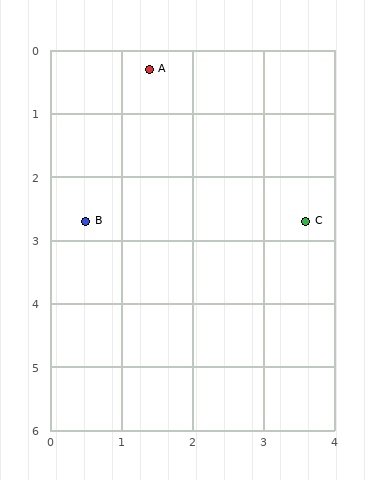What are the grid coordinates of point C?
Point C is at approximately (3.6, 2.7).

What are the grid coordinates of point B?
Point B is at approximately (0.5, 2.7).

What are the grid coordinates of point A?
Point A is at approximately (1.4, 0.3).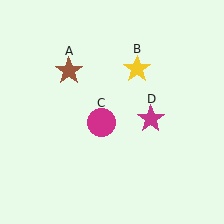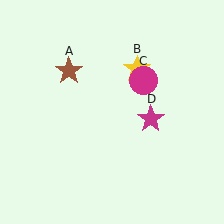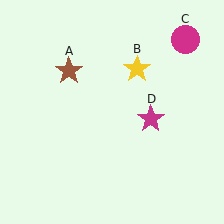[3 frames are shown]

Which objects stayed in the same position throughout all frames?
Brown star (object A) and yellow star (object B) and magenta star (object D) remained stationary.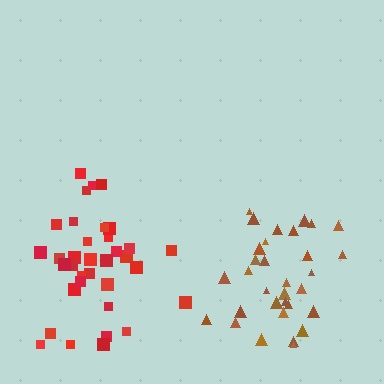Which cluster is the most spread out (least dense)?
Red.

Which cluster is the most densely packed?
Brown.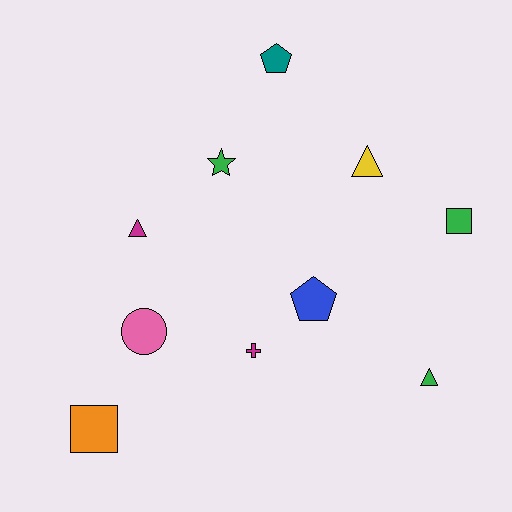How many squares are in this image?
There are 2 squares.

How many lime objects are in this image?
There are no lime objects.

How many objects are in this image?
There are 10 objects.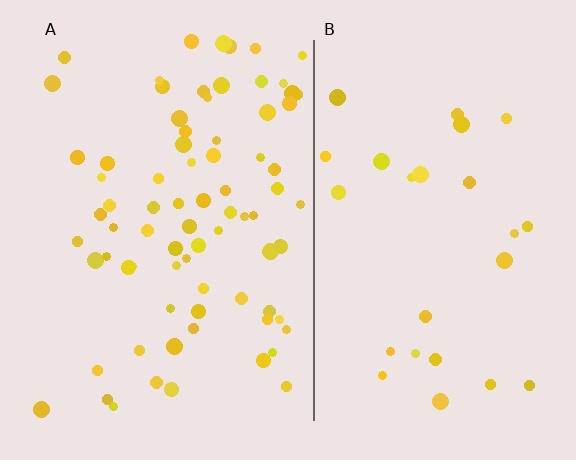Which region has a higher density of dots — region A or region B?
A (the left).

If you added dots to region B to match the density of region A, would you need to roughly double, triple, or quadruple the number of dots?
Approximately triple.